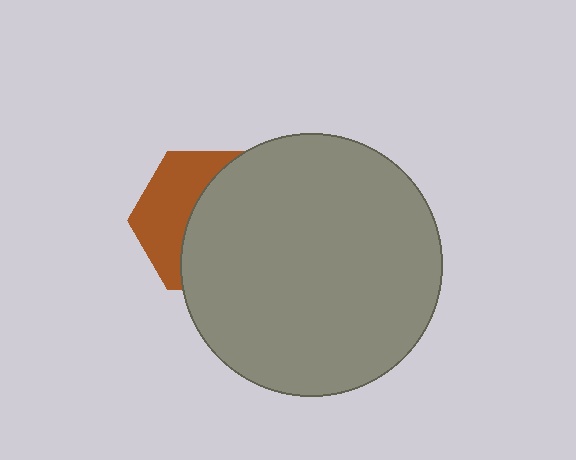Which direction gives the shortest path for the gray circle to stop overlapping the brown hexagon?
Moving right gives the shortest separation.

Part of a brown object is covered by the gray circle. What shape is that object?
It is a hexagon.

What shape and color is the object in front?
The object in front is a gray circle.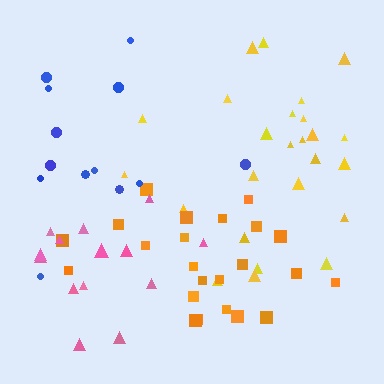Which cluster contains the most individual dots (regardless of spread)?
Yellow (25).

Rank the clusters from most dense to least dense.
orange, pink, yellow, blue.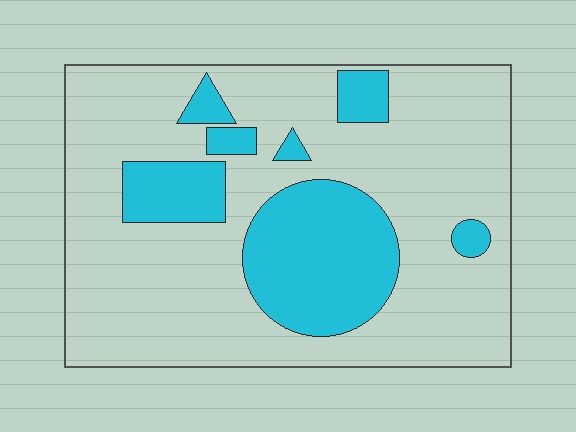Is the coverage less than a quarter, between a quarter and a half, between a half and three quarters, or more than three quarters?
Less than a quarter.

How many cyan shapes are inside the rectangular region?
7.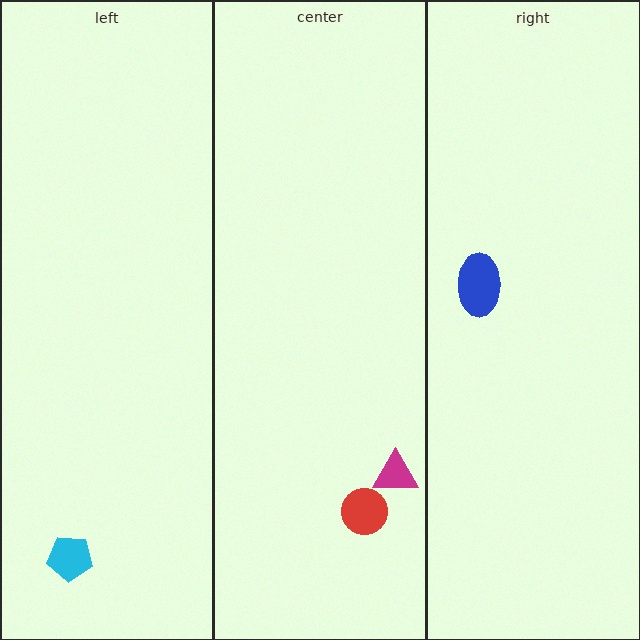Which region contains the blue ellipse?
The right region.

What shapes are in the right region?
The blue ellipse.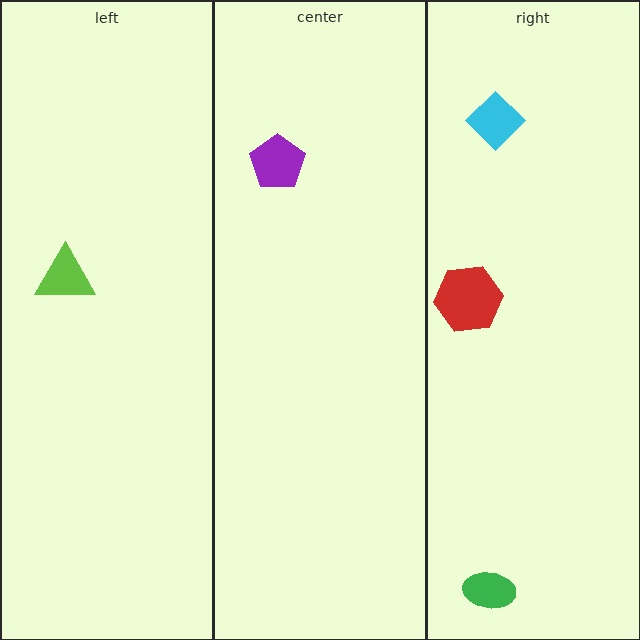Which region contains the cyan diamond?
The right region.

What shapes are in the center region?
The purple pentagon.